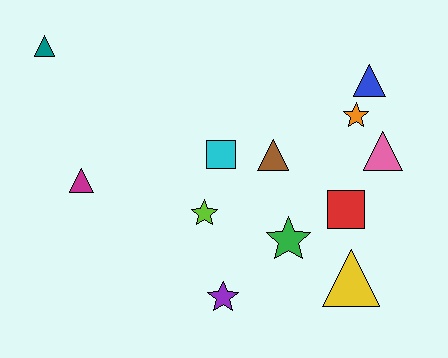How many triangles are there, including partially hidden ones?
There are 6 triangles.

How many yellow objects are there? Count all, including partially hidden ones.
There is 1 yellow object.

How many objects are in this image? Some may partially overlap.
There are 12 objects.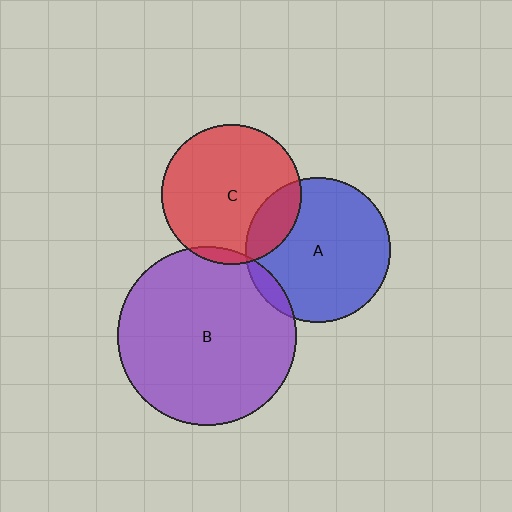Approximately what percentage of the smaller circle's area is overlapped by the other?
Approximately 5%.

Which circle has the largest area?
Circle B (purple).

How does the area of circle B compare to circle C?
Approximately 1.6 times.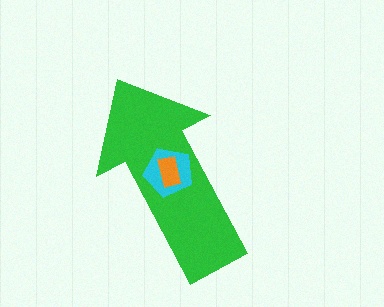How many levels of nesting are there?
3.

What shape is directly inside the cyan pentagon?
The orange rectangle.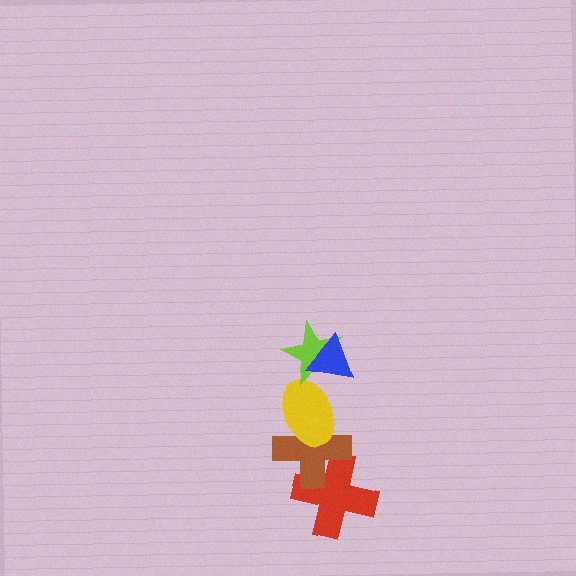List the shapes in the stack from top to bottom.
From top to bottom: the blue triangle, the lime star, the yellow ellipse, the brown cross, the red cross.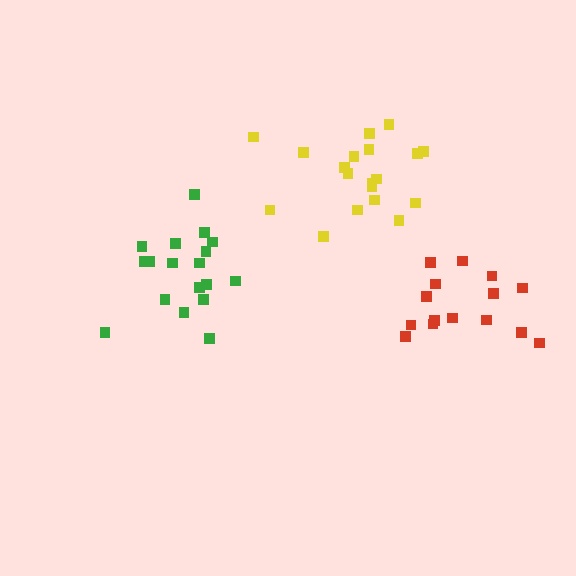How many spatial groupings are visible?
There are 3 spatial groupings.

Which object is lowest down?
The red cluster is bottommost.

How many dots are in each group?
Group 1: 16 dots, Group 2: 18 dots, Group 3: 19 dots (53 total).